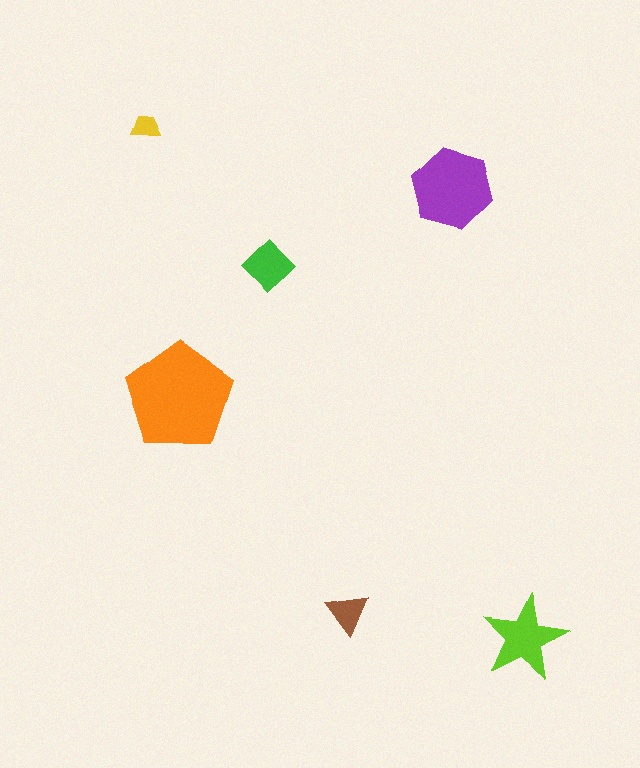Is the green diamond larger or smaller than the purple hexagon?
Smaller.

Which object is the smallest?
The yellow trapezoid.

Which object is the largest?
The orange pentagon.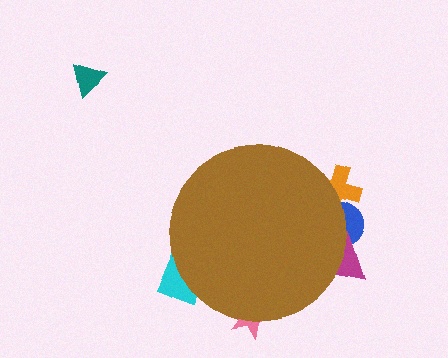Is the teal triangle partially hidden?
No, the teal triangle is fully visible.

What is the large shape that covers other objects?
A brown circle.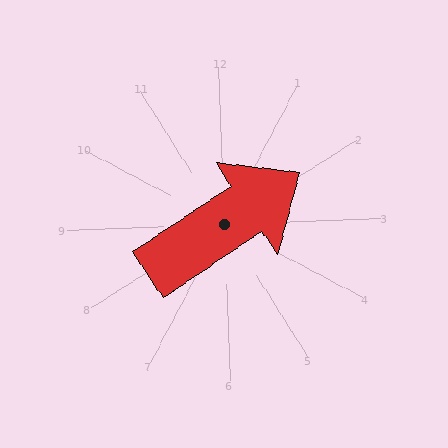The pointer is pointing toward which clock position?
Roughly 2 o'clock.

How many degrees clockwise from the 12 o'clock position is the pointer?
Approximately 58 degrees.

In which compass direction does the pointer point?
Northeast.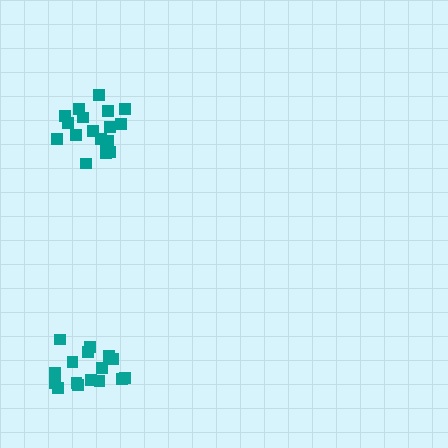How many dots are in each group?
Group 1: 18 dots, Group 2: 16 dots (34 total).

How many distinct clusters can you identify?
There are 2 distinct clusters.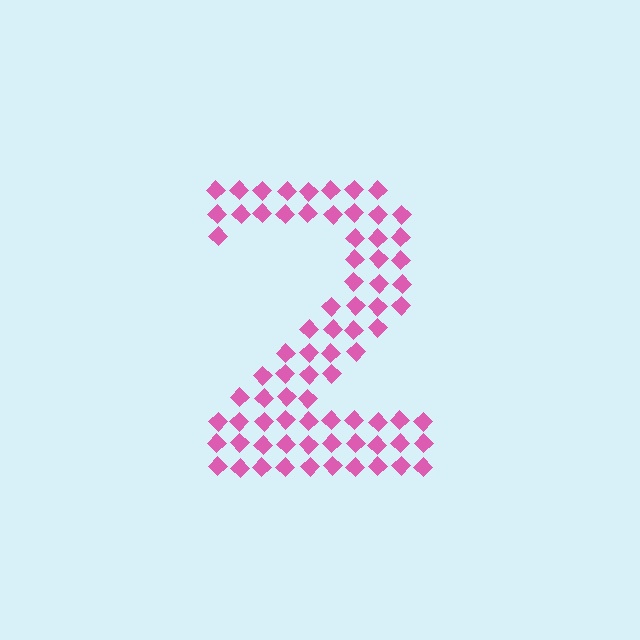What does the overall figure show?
The overall figure shows the digit 2.